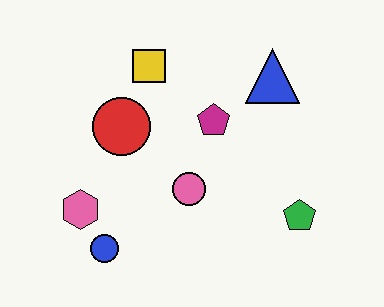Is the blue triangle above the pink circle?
Yes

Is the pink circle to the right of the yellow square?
Yes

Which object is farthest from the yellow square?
The green pentagon is farthest from the yellow square.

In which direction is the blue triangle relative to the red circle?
The blue triangle is to the right of the red circle.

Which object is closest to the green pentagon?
The pink circle is closest to the green pentagon.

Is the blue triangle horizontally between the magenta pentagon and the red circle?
No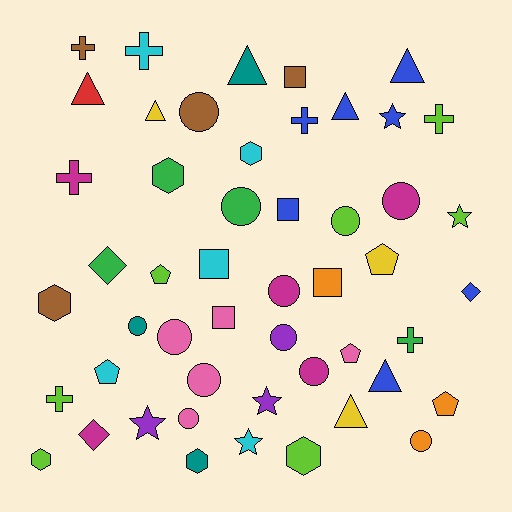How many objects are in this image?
There are 50 objects.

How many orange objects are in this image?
There are 3 orange objects.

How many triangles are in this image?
There are 7 triangles.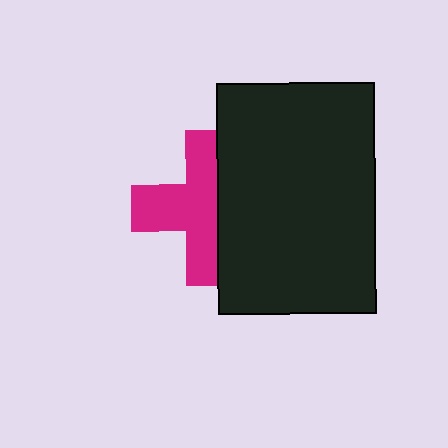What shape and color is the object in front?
The object in front is a black rectangle.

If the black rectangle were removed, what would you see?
You would see the complete magenta cross.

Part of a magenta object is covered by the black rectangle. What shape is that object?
It is a cross.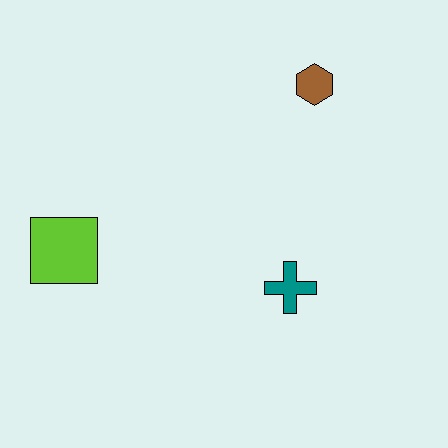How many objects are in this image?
There are 3 objects.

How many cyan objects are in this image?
There are no cyan objects.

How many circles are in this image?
There are no circles.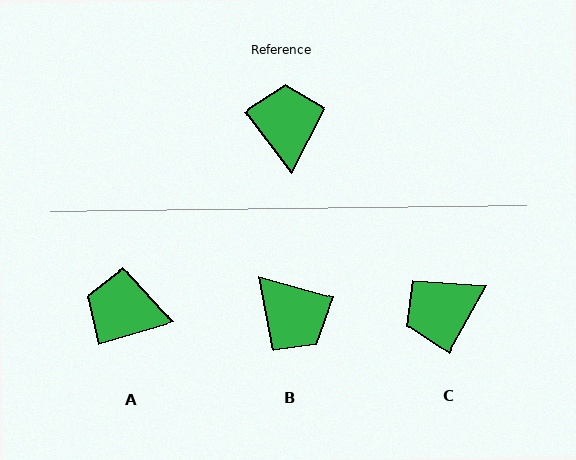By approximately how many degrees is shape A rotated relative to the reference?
Approximately 69 degrees counter-clockwise.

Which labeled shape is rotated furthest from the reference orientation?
B, about 143 degrees away.